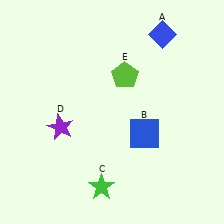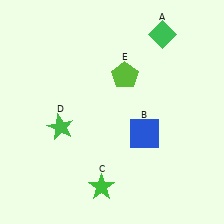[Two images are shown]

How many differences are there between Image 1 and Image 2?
There are 2 differences between the two images.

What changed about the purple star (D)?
In Image 1, D is purple. In Image 2, it changed to green.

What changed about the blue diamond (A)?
In Image 1, A is blue. In Image 2, it changed to green.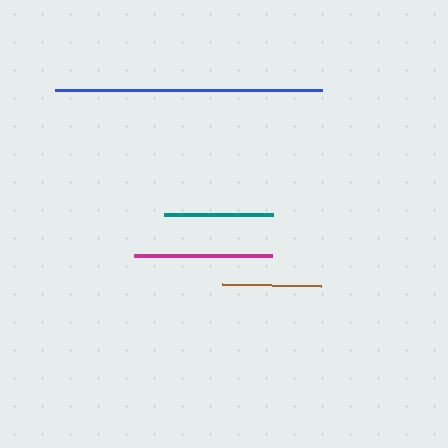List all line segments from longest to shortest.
From longest to shortest: blue, magenta, teal, brown.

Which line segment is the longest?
The blue line is the longest at approximately 267 pixels.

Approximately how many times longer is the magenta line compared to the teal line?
The magenta line is approximately 1.3 times the length of the teal line.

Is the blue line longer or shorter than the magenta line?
The blue line is longer than the magenta line.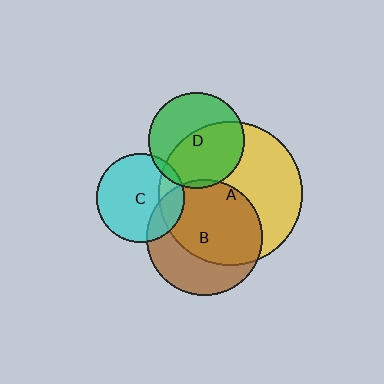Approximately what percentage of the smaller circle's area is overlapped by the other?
Approximately 55%.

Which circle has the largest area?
Circle A (yellow).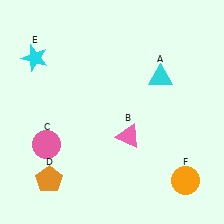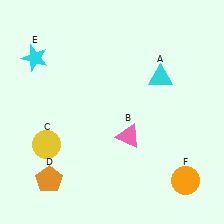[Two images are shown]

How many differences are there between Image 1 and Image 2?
There is 1 difference between the two images.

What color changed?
The circle (C) changed from pink in Image 1 to yellow in Image 2.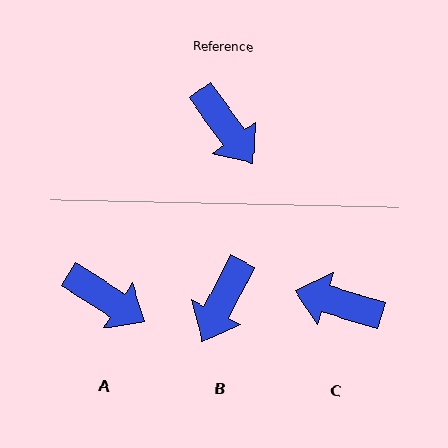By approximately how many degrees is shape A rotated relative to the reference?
Approximately 22 degrees counter-clockwise.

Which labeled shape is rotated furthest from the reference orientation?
C, about 143 degrees away.